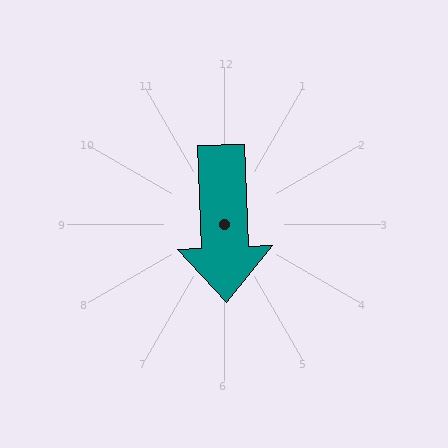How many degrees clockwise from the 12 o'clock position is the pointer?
Approximately 178 degrees.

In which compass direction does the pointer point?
South.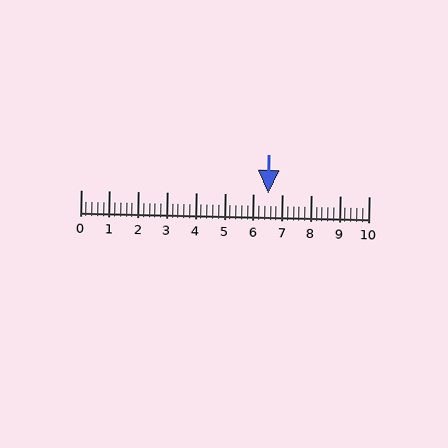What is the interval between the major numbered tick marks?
The major tick marks are spaced 1 units apart.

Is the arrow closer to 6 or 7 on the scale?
The arrow is closer to 7.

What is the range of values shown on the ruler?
The ruler shows values from 0 to 10.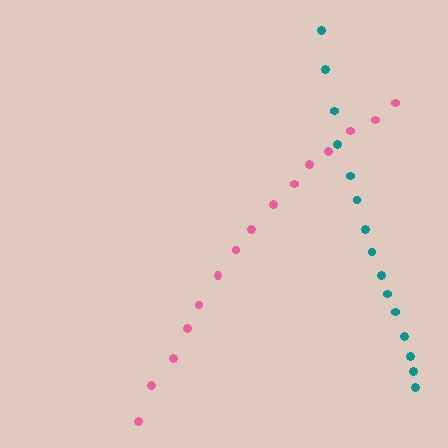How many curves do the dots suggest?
There are 2 distinct paths.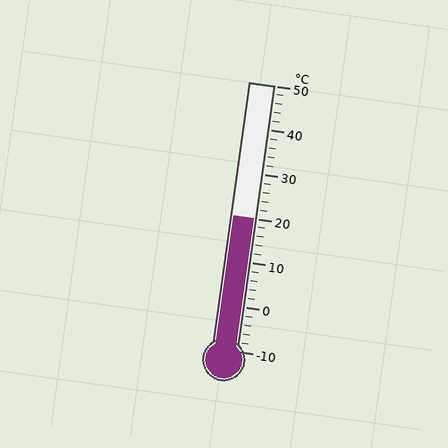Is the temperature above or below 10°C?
The temperature is above 10°C.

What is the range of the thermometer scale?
The thermometer scale ranges from -10°C to 50°C.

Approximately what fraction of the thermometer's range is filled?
The thermometer is filled to approximately 50% of its range.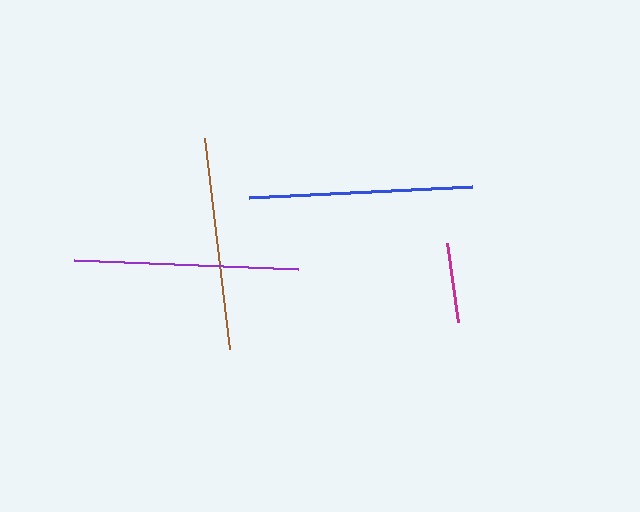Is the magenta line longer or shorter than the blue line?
The blue line is longer than the magenta line.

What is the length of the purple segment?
The purple segment is approximately 224 pixels long.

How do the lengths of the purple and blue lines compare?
The purple and blue lines are approximately the same length.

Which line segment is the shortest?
The magenta line is the shortest at approximately 80 pixels.